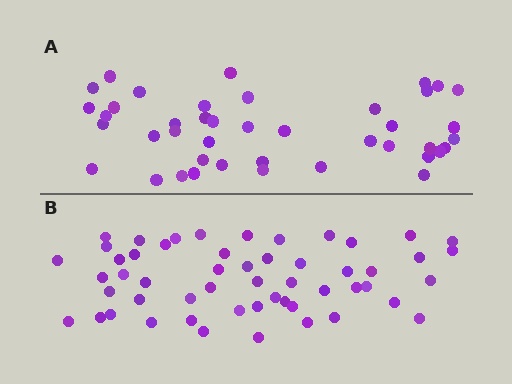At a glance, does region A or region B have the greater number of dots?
Region B (the bottom region) has more dots.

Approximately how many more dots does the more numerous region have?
Region B has roughly 12 or so more dots than region A.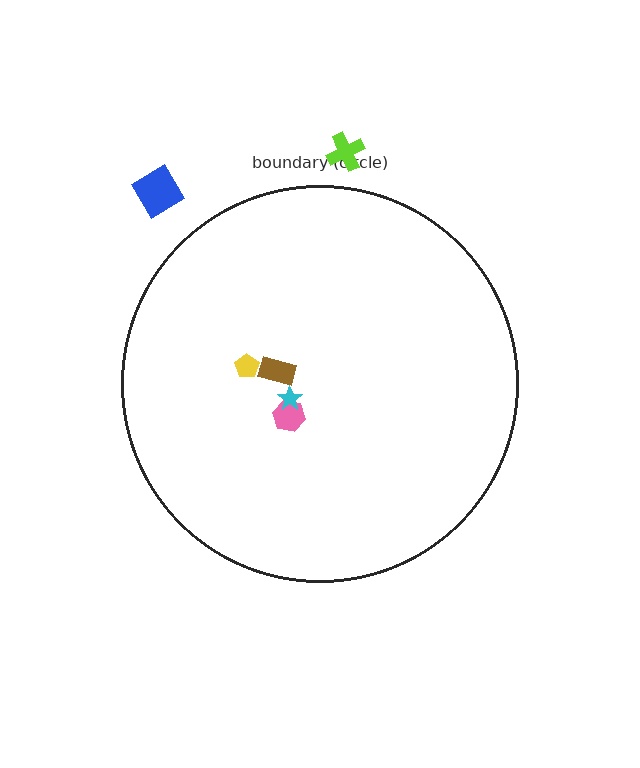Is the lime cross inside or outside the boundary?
Outside.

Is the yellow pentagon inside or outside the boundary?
Inside.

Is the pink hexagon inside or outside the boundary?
Inside.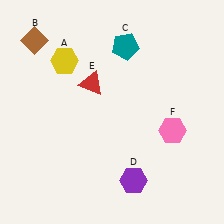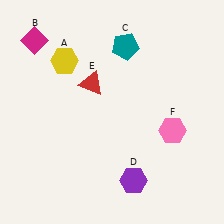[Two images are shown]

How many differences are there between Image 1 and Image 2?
There is 1 difference between the two images.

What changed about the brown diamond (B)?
In Image 1, B is brown. In Image 2, it changed to magenta.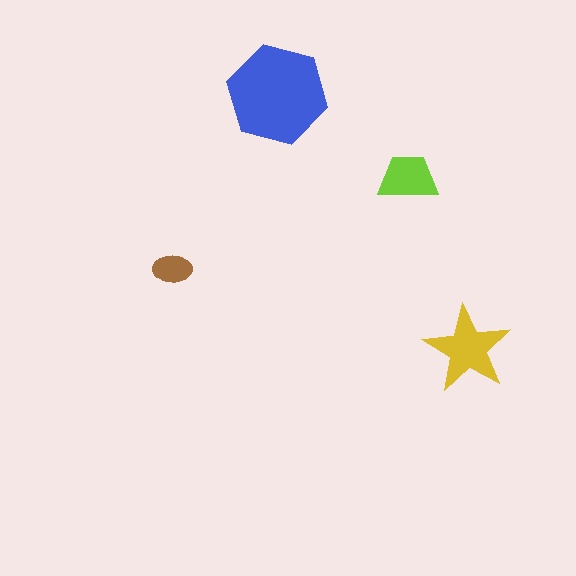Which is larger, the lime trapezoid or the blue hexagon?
The blue hexagon.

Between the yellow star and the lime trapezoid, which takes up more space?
The yellow star.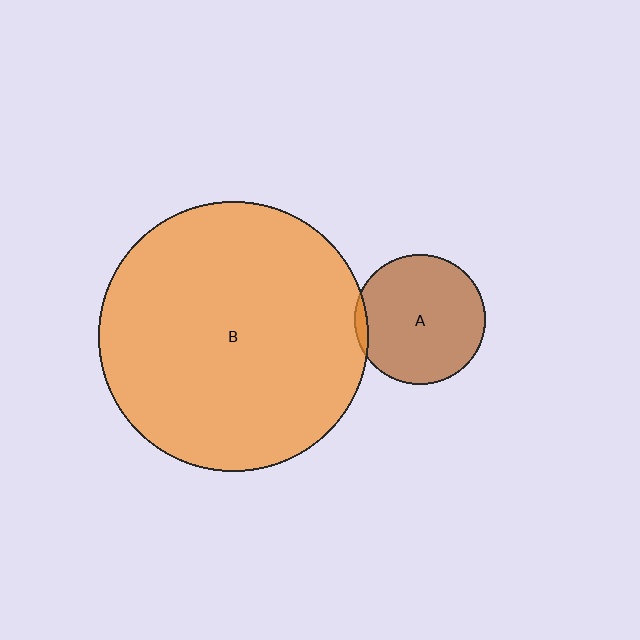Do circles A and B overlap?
Yes.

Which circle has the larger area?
Circle B (orange).